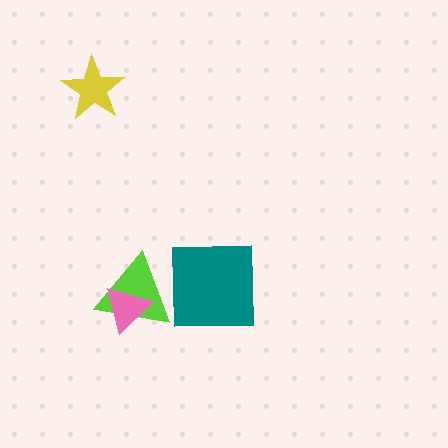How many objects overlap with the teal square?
0 objects overlap with the teal square.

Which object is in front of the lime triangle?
The pink triangle is in front of the lime triangle.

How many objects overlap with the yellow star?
0 objects overlap with the yellow star.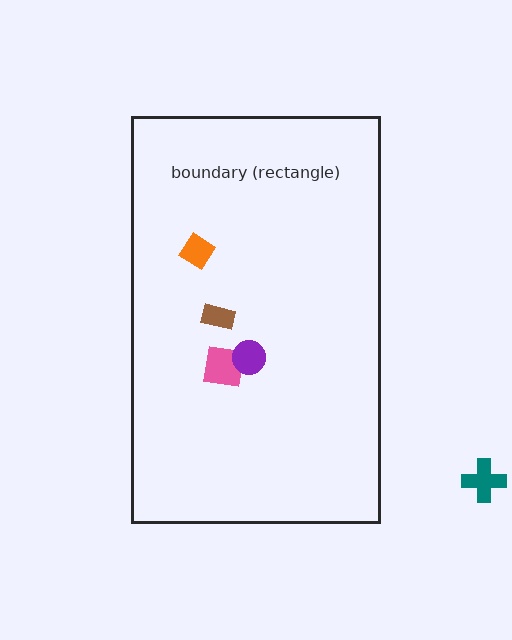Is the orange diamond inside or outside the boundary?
Inside.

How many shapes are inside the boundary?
4 inside, 1 outside.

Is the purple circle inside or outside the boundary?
Inside.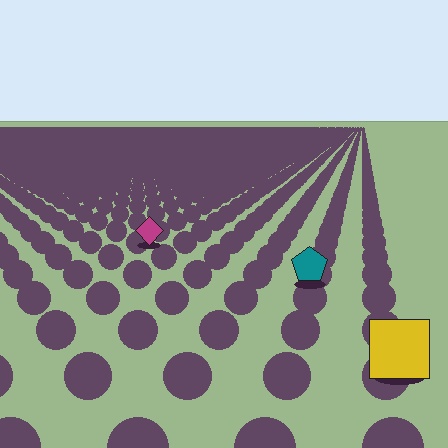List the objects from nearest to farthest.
From nearest to farthest: the yellow square, the teal pentagon, the magenta diamond.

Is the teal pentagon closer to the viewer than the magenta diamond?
Yes. The teal pentagon is closer — you can tell from the texture gradient: the ground texture is coarser near it.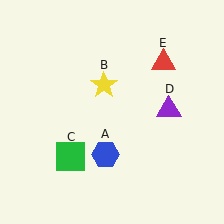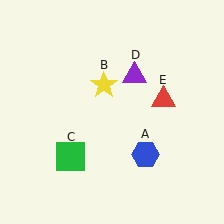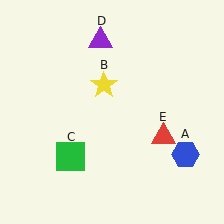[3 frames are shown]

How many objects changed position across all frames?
3 objects changed position: blue hexagon (object A), purple triangle (object D), red triangle (object E).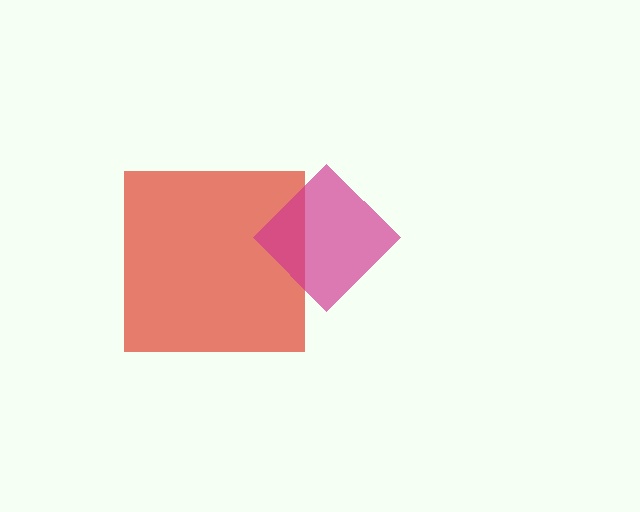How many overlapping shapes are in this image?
There are 2 overlapping shapes in the image.